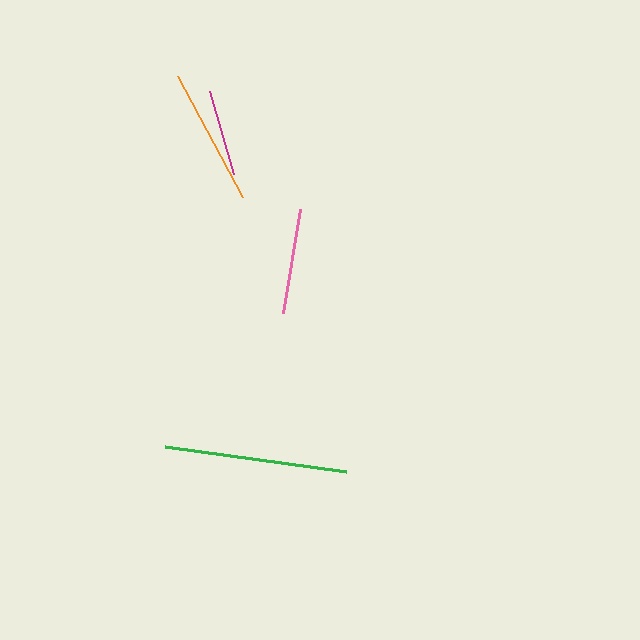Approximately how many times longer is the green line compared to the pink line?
The green line is approximately 1.7 times the length of the pink line.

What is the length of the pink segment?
The pink segment is approximately 106 pixels long.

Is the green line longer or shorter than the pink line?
The green line is longer than the pink line.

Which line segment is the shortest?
The magenta line is the shortest at approximately 86 pixels.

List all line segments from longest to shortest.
From longest to shortest: green, orange, pink, magenta.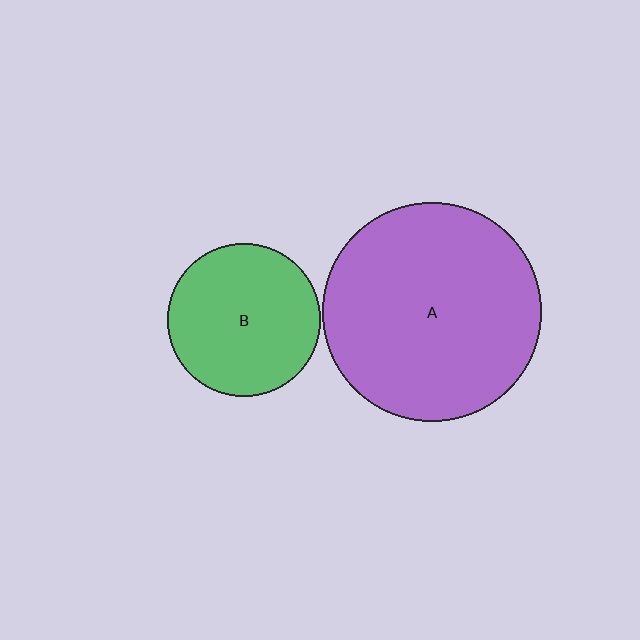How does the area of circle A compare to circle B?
Approximately 2.1 times.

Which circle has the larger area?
Circle A (purple).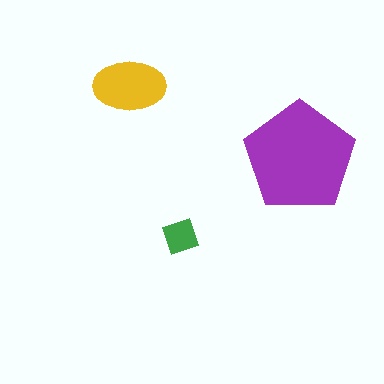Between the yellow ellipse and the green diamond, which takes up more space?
The yellow ellipse.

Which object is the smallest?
The green diamond.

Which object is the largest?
The purple pentagon.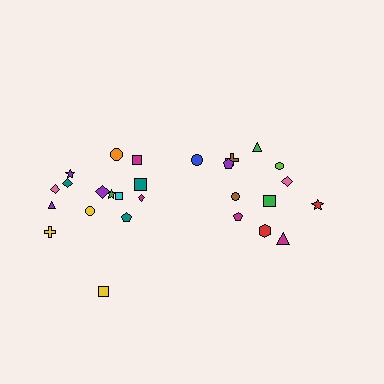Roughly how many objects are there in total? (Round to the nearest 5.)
Roughly 25 objects in total.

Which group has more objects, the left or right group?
The left group.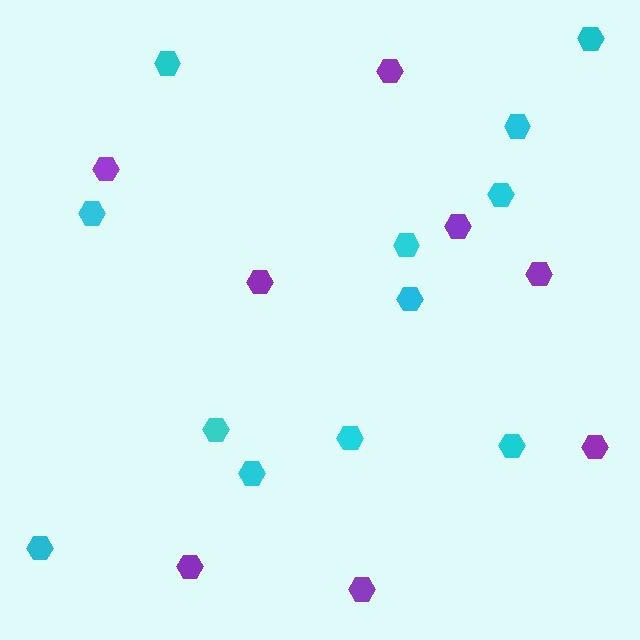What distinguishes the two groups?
There are 2 groups: one group of cyan hexagons (12) and one group of purple hexagons (8).